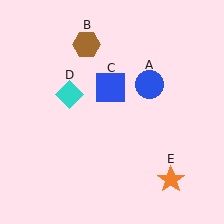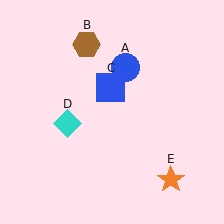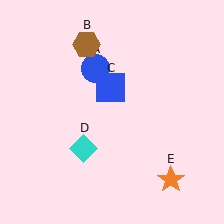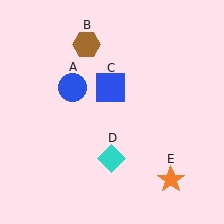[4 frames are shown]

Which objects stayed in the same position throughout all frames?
Brown hexagon (object B) and blue square (object C) and orange star (object E) remained stationary.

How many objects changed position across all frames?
2 objects changed position: blue circle (object A), cyan diamond (object D).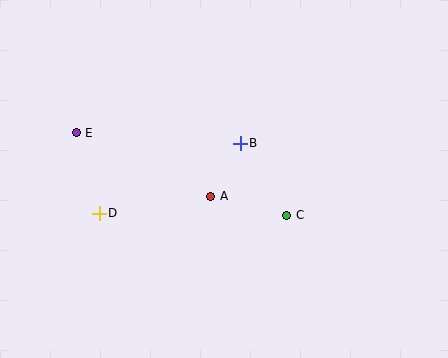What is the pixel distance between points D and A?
The distance between D and A is 113 pixels.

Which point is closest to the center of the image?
Point A at (211, 196) is closest to the center.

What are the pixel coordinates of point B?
Point B is at (240, 143).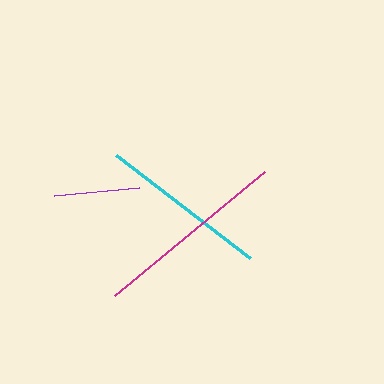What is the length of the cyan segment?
The cyan segment is approximately 168 pixels long.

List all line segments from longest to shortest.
From longest to shortest: magenta, cyan, purple.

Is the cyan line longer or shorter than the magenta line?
The magenta line is longer than the cyan line.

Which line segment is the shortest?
The purple line is the shortest at approximately 86 pixels.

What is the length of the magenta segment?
The magenta segment is approximately 194 pixels long.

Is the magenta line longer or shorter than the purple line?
The magenta line is longer than the purple line.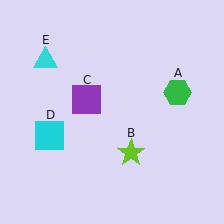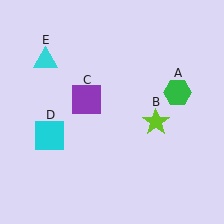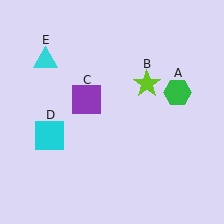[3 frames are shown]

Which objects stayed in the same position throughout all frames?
Green hexagon (object A) and purple square (object C) and cyan square (object D) and cyan triangle (object E) remained stationary.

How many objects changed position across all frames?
1 object changed position: lime star (object B).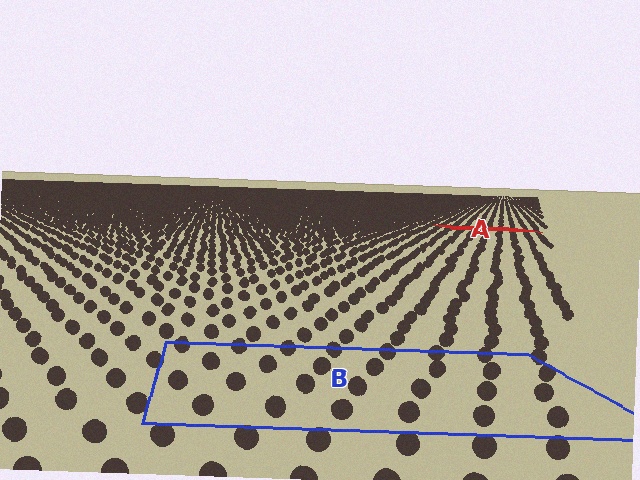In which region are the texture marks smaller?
The texture marks are smaller in region A, because it is farther away.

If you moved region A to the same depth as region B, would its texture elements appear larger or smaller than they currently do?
They would appear larger. At a closer depth, the same texture elements are projected at a bigger on-screen size.